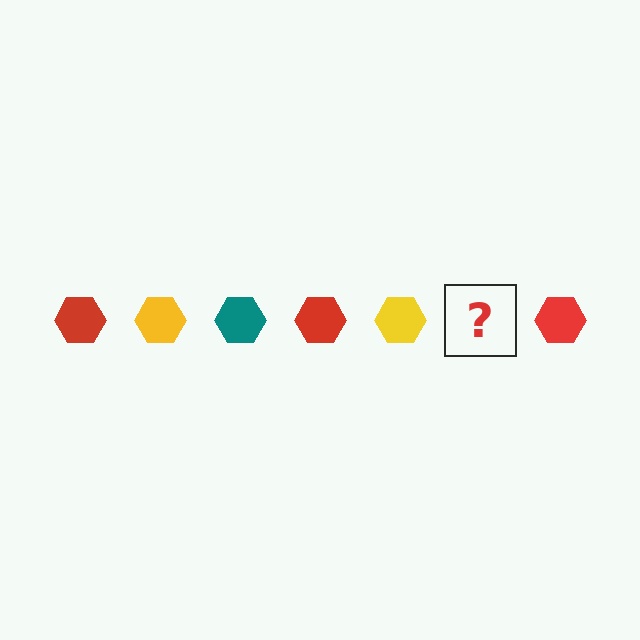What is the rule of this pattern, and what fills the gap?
The rule is that the pattern cycles through red, yellow, teal hexagons. The gap should be filled with a teal hexagon.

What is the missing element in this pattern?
The missing element is a teal hexagon.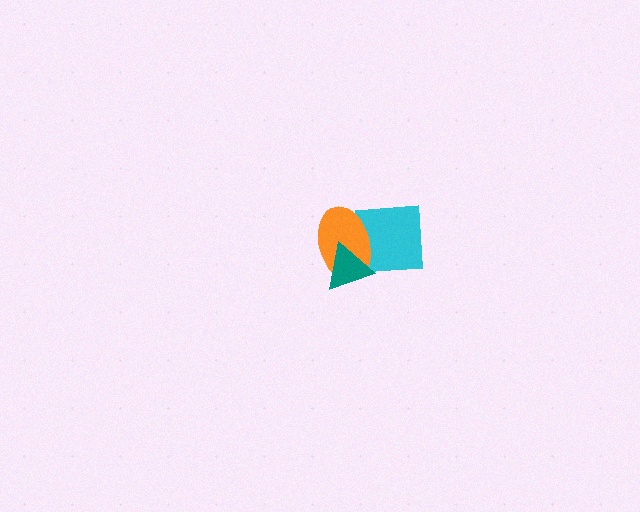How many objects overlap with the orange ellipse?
2 objects overlap with the orange ellipse.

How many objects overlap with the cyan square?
2 objects overlap with the cyan square.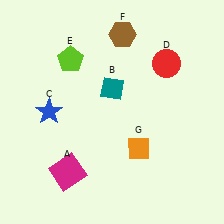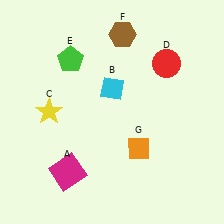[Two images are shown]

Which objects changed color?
B changed from teal to cyan. C changed from blue to yellow. E changed from lime to green.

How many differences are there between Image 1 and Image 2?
There are 3 differences between the two images.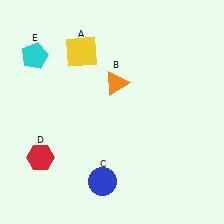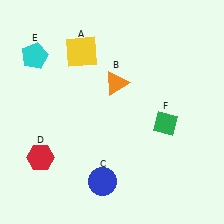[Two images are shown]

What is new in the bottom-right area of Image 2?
A green diamond (F) was added in the bottom-right area of Image 2.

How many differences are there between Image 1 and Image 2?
There is 1 difference between the two images.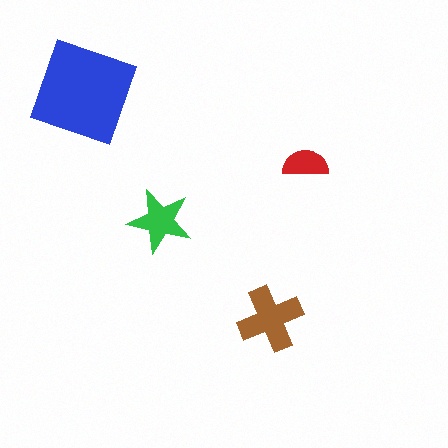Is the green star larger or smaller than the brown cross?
Smaller.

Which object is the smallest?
The red semicircle.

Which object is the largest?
The blue diamond.